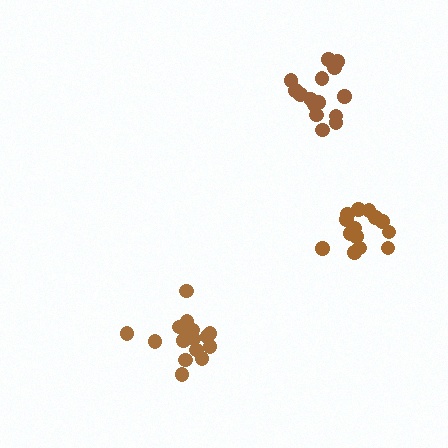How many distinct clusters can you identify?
There are 3 distinct clusters.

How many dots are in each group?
Group 1: 15 dots, Group 2: 14 dots, Group 3: 17 dots (46 total).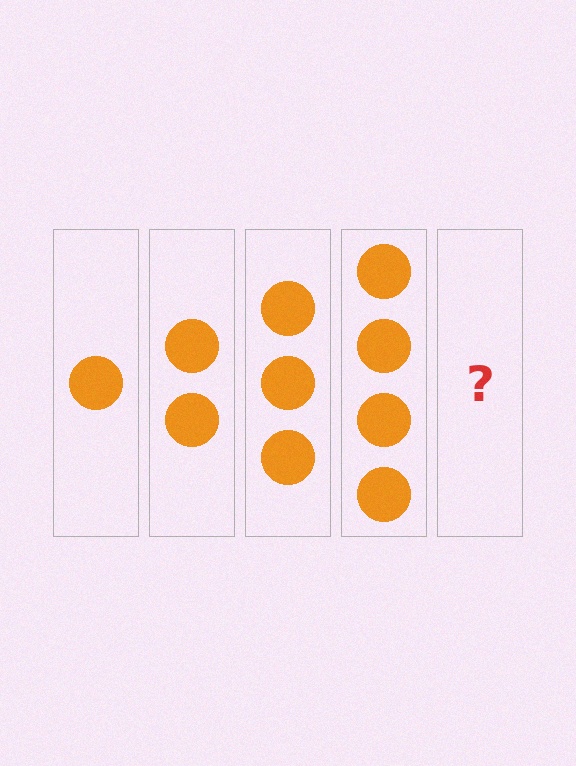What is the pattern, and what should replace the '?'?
The pattern is that each step adds one more circle. The '?' should be 5 circles.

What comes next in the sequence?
The next element should be 5 circles.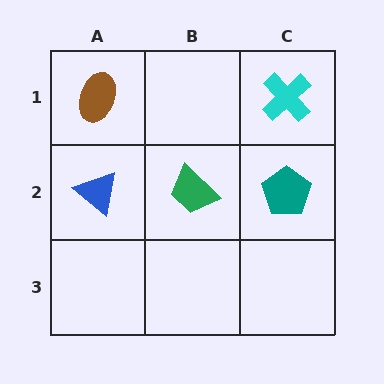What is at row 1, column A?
A brown ellipse.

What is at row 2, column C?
A teal pentagon.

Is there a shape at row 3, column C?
No, that cell is empty.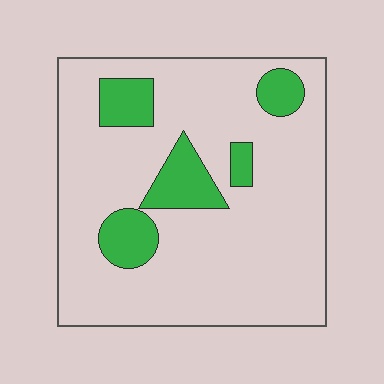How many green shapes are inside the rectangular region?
5.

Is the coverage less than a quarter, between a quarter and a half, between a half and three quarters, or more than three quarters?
Less than a quarter.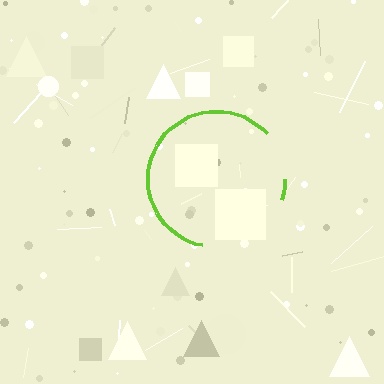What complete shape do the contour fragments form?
The contour fragments form a circle.